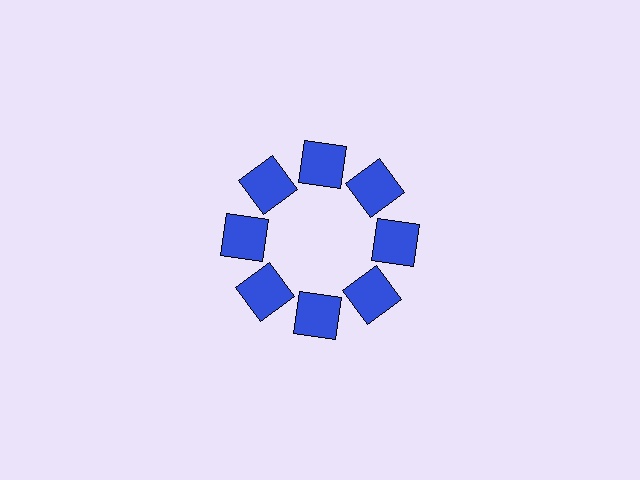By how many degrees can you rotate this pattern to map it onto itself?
The pattern maps onto itself every 45 degrees of rotation.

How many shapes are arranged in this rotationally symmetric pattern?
There are 8 shapes, arranged in 8 groups of 1.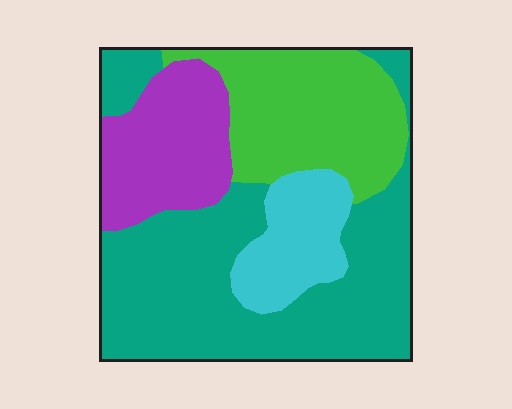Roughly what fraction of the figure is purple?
Purple takes up between a sixth and a third of the figure.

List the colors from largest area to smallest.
From largest to smallest: teal, green, purple, cyan.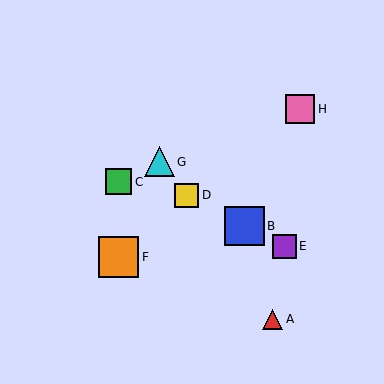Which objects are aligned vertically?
Objects C, F are aligned vertically.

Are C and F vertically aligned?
Yes, both are at x≈119.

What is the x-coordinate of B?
Object B is at x≈245.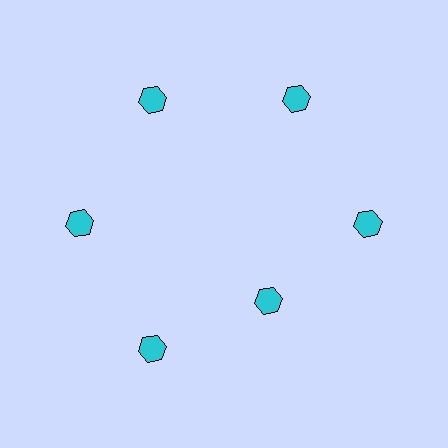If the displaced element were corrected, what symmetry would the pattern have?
It would have 6-fold rotational symmetry — the pattern would map onto itself every 60 degrees.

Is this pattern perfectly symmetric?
No. The 6 cyan hexagons are arranged in a ring, but one element near the 5 o'clock position is pulled inward toward the center, breaking the 6-fold rotational symmetry.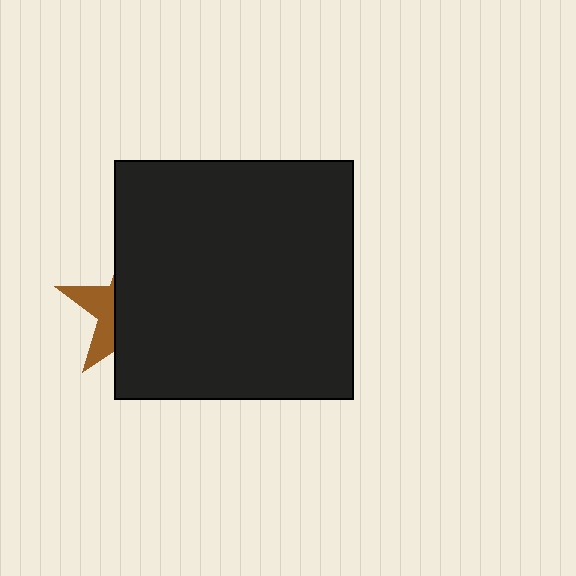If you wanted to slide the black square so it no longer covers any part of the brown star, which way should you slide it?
Slide it right — that is the most direct way to separate the two shapes.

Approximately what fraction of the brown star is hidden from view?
Roughly 69% of the brown star is hidden behind the black square.